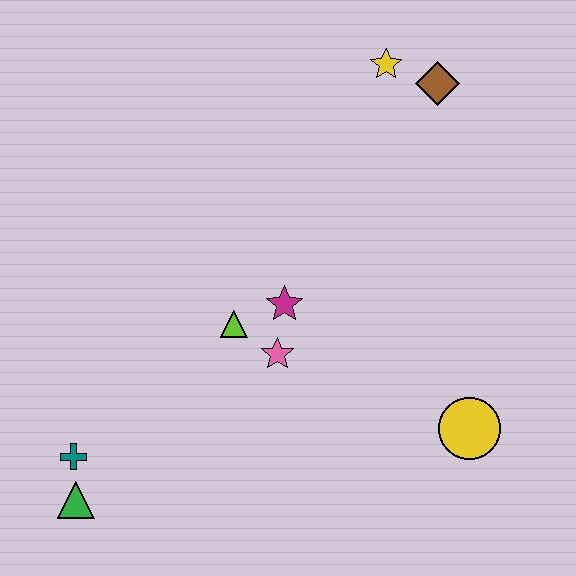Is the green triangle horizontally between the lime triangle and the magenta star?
No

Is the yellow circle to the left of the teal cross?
No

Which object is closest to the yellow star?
The brown diamond is closest to the yellow star.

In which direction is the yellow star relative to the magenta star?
The yellow star is above the magenta star.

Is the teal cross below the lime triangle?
Yes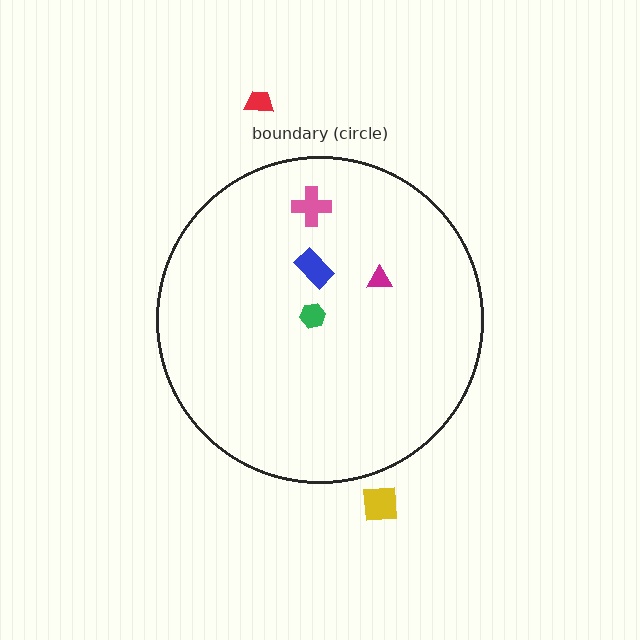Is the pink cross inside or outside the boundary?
Inside.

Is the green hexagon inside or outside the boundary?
Inside.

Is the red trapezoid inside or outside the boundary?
Outside.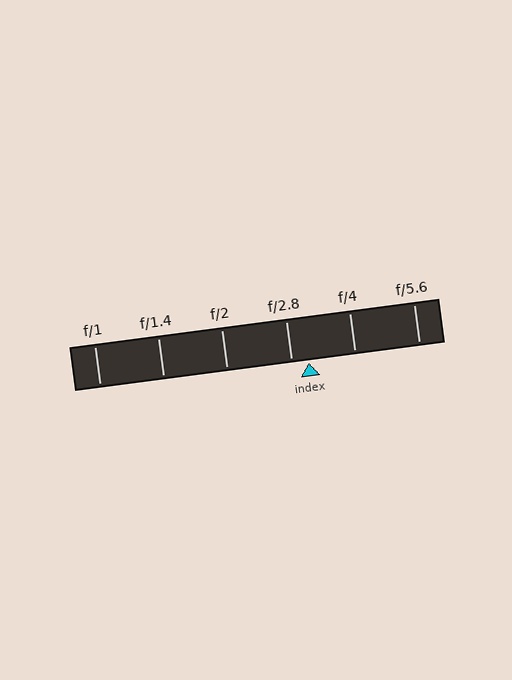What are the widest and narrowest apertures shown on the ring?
The widest aperture shown is f/1 and the narrowest is f/5.6.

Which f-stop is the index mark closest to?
The index mark is closest to f/2.8.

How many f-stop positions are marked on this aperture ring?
There are 6 f-stop positions marked.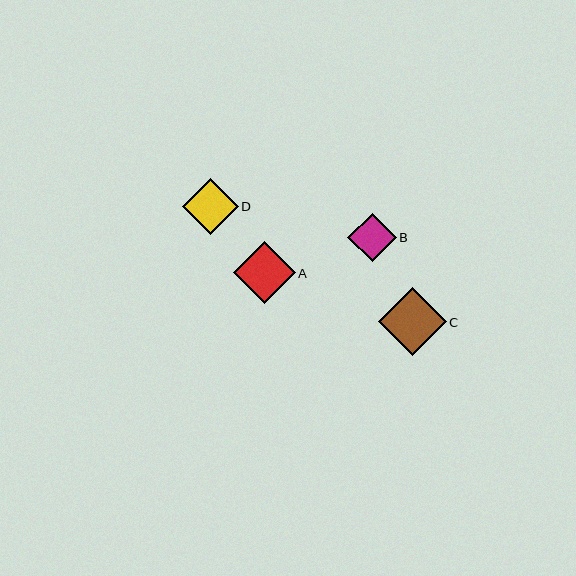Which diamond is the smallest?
Diamond B is the smallest with a size of approximately 49 pixels.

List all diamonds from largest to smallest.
From largest to smallest: C, A, D, B.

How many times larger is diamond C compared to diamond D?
Diamond C is approximately 1.2 times the size of diamond D.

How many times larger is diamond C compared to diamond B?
Diamond C is approximately 1.4 times the size of diamond B.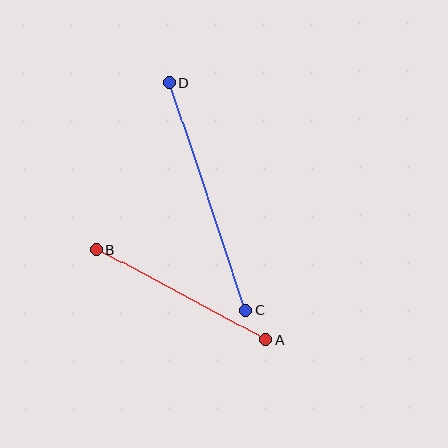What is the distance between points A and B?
The distance is approximately 192 pixels.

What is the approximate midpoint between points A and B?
The midpoint is at approximately (181, 294) pixels.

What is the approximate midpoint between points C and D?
The midpoint is at approximately (208, 197) pixels.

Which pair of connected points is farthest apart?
Points C and D are farthest apart.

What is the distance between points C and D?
The distance is approximately 240 pixels.